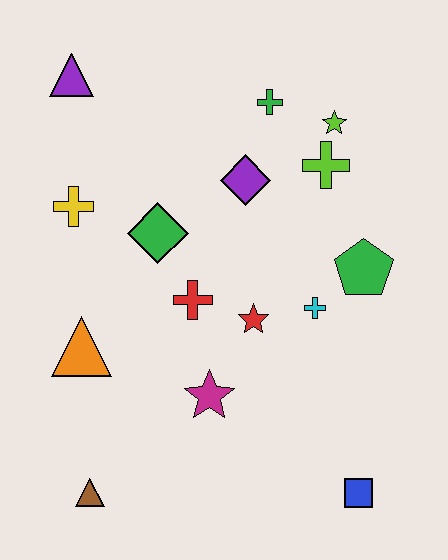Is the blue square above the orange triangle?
No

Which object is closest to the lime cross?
The lime star is closest to the lime cross.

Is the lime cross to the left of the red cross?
No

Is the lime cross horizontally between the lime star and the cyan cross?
Yes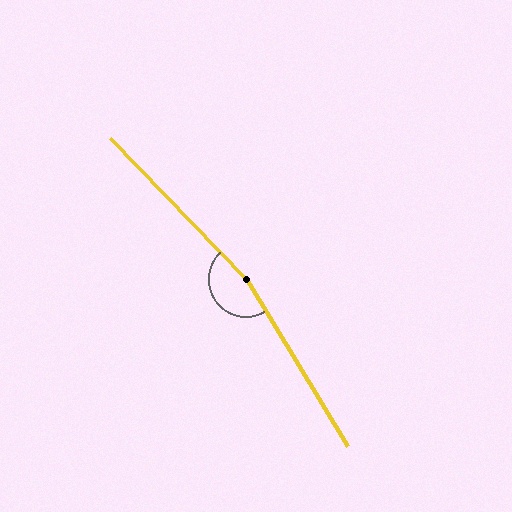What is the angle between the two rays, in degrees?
Approximately 167 degrees.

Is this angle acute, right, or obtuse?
It is obtuse.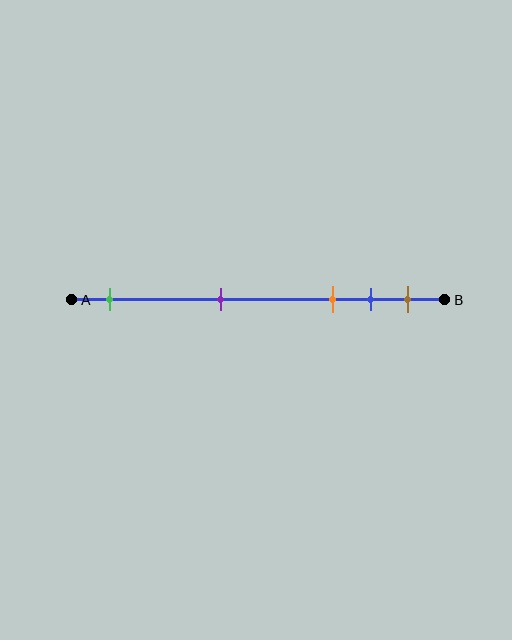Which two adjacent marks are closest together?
The blue and brown marks are the closest adjacent pair.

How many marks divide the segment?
There are 5 marks dividing the segment.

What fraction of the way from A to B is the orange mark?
The orange mark is approximately 70% (0.7) of the way from A to B.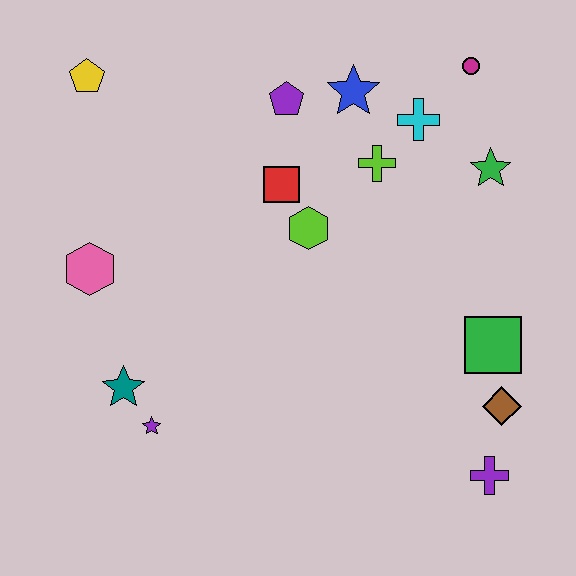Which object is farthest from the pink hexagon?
The purple cross is farthest from the pink hexagon.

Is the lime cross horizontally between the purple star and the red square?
No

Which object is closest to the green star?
The cyan cross is closest to the green star.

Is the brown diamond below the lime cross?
Yes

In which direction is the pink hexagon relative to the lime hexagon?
The pink hexagon is to the left of the lime hexagon.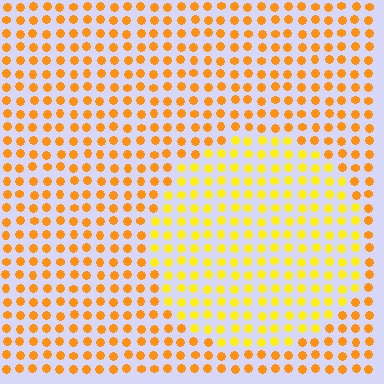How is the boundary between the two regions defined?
The boundary is defined purely by a slight shift in hue (about 25 degrees). Spacing, size, and orientation are identical on both sides.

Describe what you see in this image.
The image is filled with small orange elements in a uniform arrangement. A circle-shaped region is visible where the elements are tinted to a slightly different hue, forming a subtle color boundary.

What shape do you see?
I see a circle.